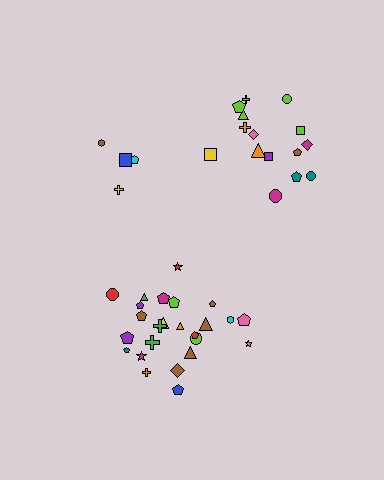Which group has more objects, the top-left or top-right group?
The top-right group.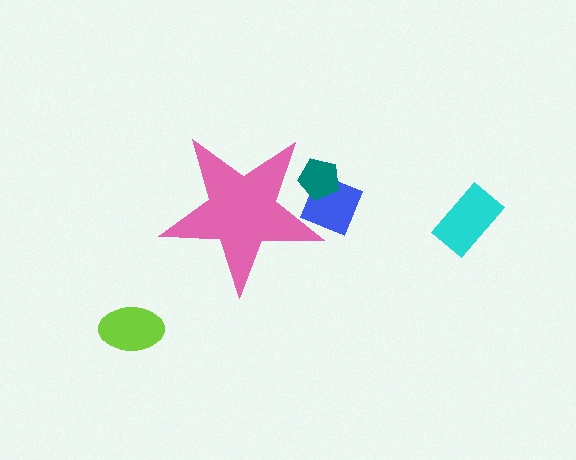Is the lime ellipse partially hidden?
No, the lime ellipse is fully visible.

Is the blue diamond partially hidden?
Yes, the blue diamond is partially hidden behind the pink star.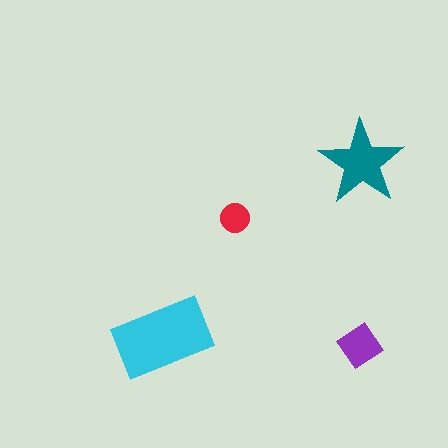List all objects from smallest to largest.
The red circle, the purple diamond, the teal star, the cyan rectangle.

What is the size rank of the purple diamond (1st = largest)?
3rd.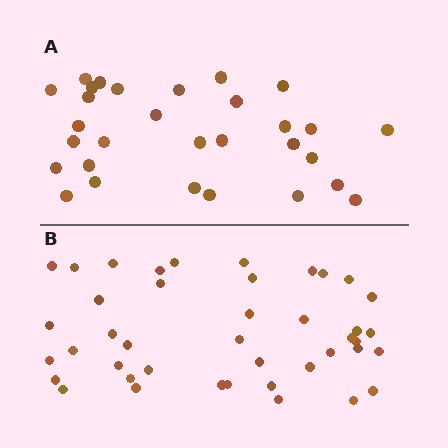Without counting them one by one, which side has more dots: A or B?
Region B (the bottom region) has more dots.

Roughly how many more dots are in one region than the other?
Region B has roughly 12 or so more dots than region A.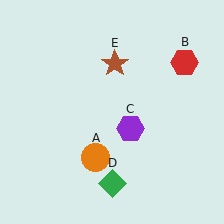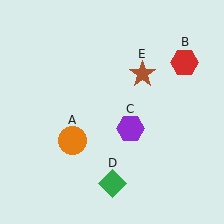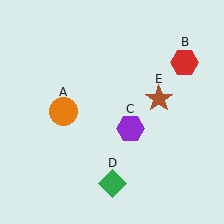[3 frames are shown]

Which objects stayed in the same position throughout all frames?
Red hexagon (object B) and purple hexagon (object C) and green diamond (object D) remained stationary.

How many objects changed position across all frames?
2 objects changed position: orange circle (object A), brown star (object E).